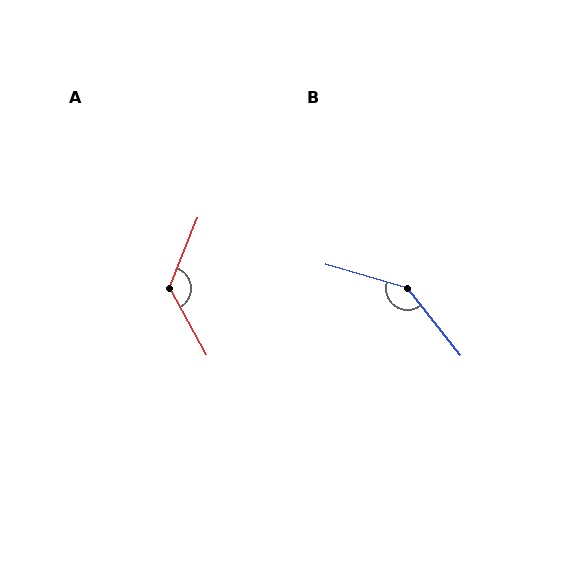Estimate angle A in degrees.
Approximately 130 degrees.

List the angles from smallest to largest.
A (130°), B (144°).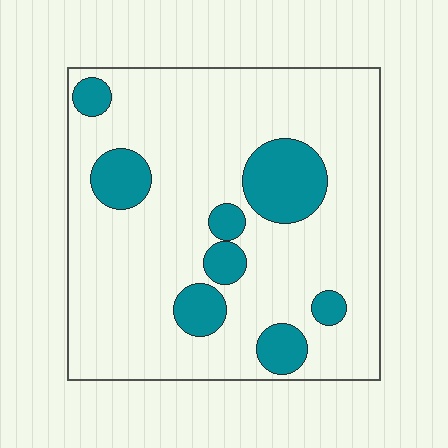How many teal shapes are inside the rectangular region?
8.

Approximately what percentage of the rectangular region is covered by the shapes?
Approximately 20%.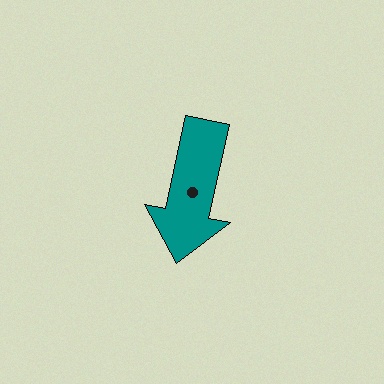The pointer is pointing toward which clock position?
Roughly 6 o'clock.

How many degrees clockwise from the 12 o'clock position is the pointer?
Approximately 192 degrees.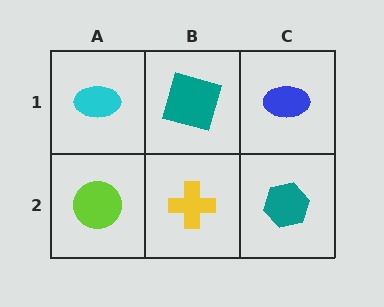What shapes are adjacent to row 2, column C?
A blue ellipse (row 1, column C), a yellow cross (row 2, column B).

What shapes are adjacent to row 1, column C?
A teal hexagon (row 2, column C), a teal square (row 1, column B).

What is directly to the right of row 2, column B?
A teal hexagon.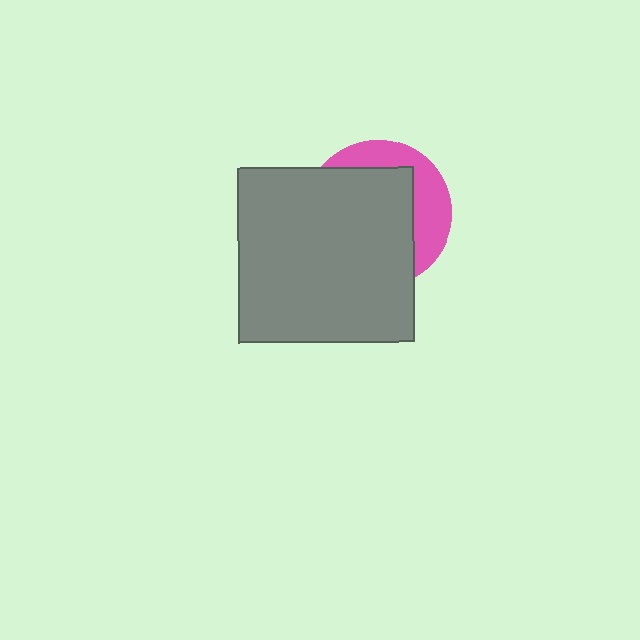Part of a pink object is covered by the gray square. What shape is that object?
It is a circle.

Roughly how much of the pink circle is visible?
A small part of it is visible (roughly 32%).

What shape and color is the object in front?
The object in front is a gray square.